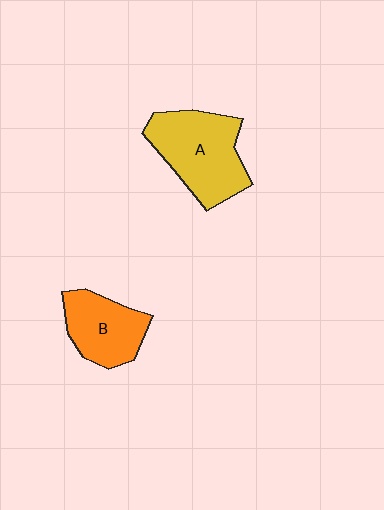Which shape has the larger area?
Shape A (yellow).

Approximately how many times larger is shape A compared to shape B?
Approximately 1.4 times.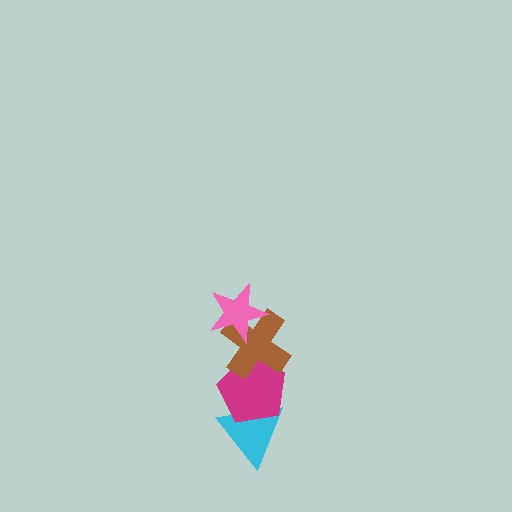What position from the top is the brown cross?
The brown cross is 2nd from the top.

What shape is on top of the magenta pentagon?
The brown cross is on top of the magenta pentagon.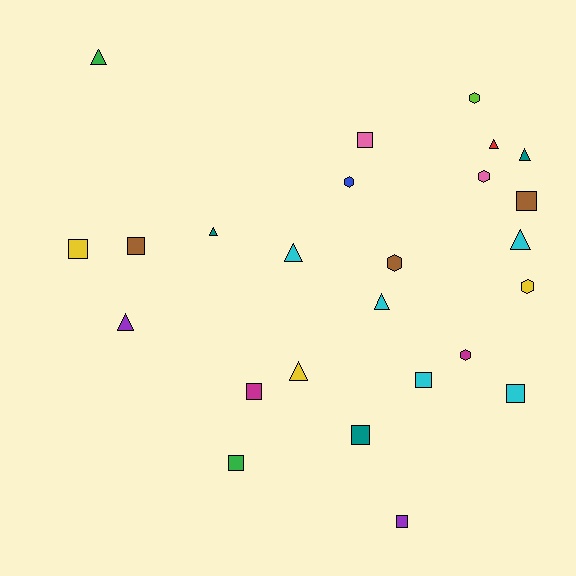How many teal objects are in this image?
There are 3 teal objects.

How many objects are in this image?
There are 25 objects.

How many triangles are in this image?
There are 9 triangles.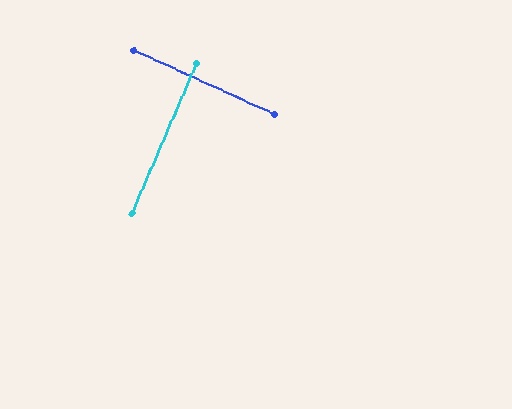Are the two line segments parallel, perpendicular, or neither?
Perpendicular — they meet at approximately 89°.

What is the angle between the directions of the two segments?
Approximately 89 degrees.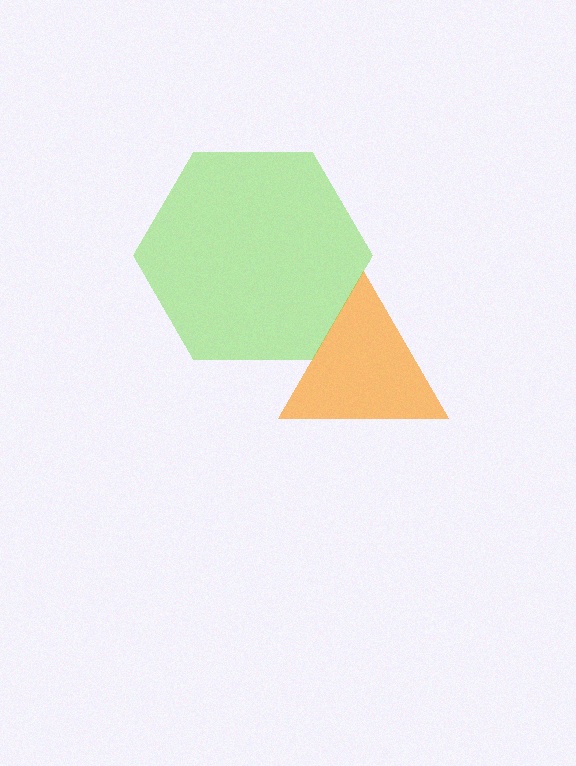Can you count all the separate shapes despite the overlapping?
Yes, there are 2 separate shapes.